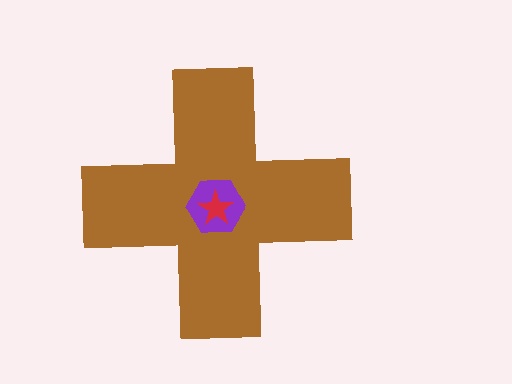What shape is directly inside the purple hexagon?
The red star.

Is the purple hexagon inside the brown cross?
Yes.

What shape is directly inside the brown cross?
The purple hexagon.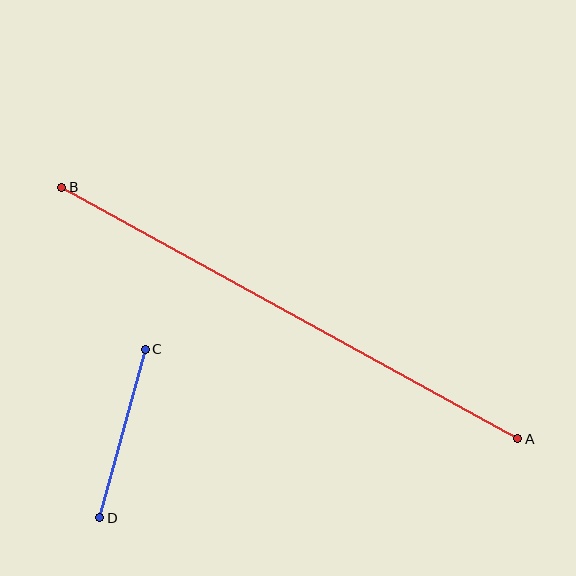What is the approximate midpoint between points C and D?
The midpoint is at approximately (123, 434) pixels.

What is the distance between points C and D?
The distance is approximately 174 pixels.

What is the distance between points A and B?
The distance is approximately 521 pixels.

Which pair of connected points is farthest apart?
Points A and B are farthest apart.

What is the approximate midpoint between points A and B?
The midpoint is at approximately (290, 313) pixels.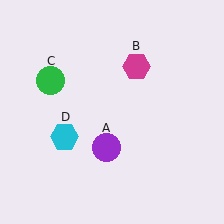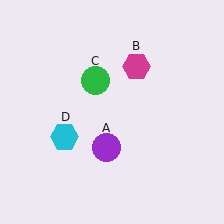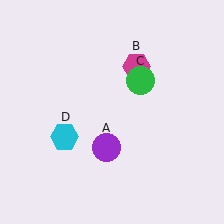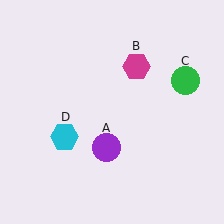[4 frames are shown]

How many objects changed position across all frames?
1 object changed position: green circle (object C).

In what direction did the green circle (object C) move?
The green circle (object C) moved right.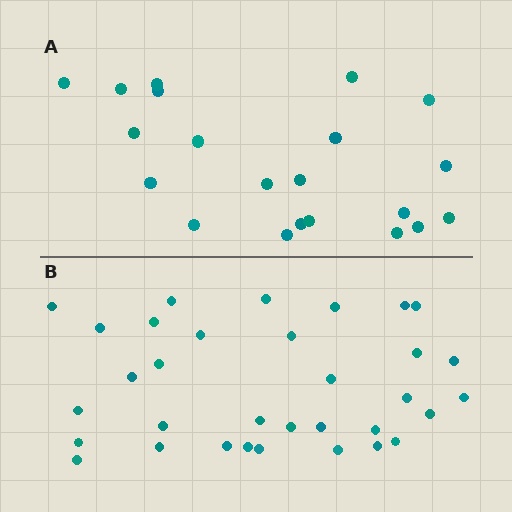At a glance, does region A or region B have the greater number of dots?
Region B (the bottom region) has more dots.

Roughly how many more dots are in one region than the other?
Region B has roughly 12 or so more dots than region A.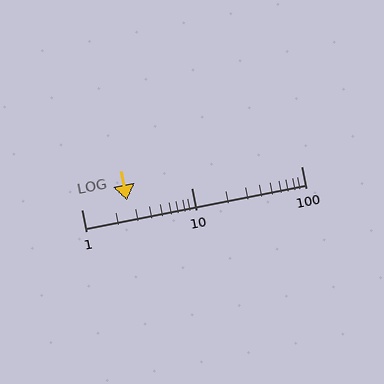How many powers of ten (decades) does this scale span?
The scale spans 2 decades, from 1 to 100.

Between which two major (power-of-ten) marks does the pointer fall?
The pointer is between 1 and 10.